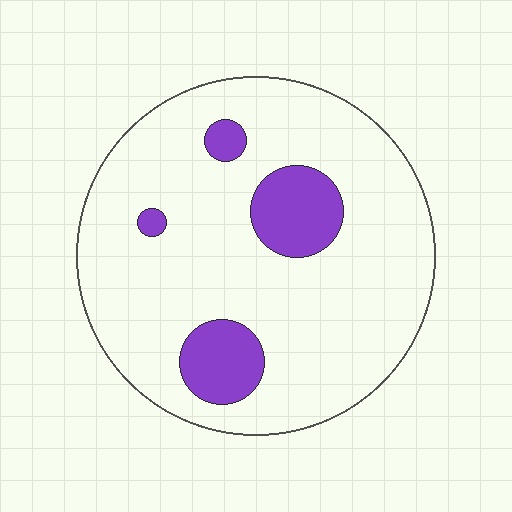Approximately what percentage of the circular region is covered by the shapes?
Approximately 15%.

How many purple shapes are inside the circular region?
4.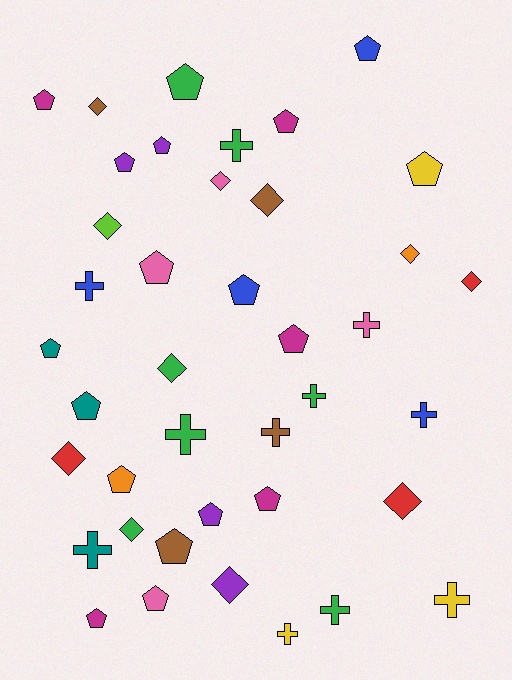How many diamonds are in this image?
There are 11 diamonds.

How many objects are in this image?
There are 40 objects.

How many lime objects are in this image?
There is 1 lime object.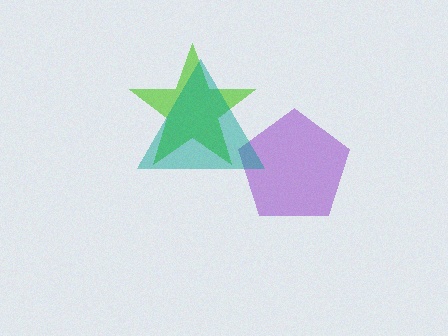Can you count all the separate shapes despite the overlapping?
Yes, there are 3 separate shapes.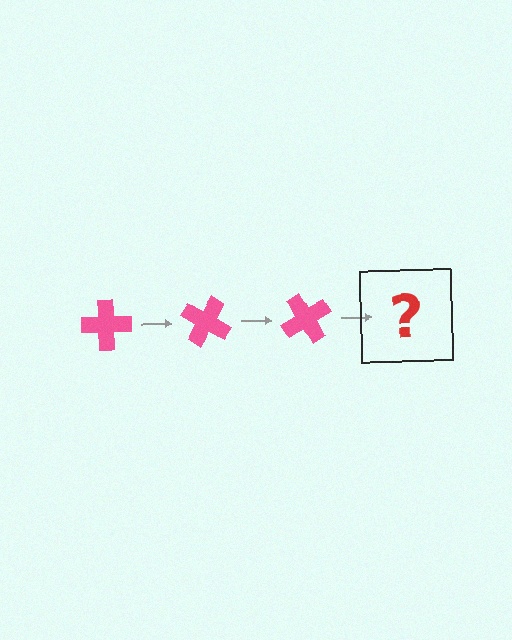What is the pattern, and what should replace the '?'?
The pattern is that the cross rotates 30 degrees each step. The '?' should be a pink cross rotated 90 degrees.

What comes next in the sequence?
The next element should be a pink cross rotated 90 degrees.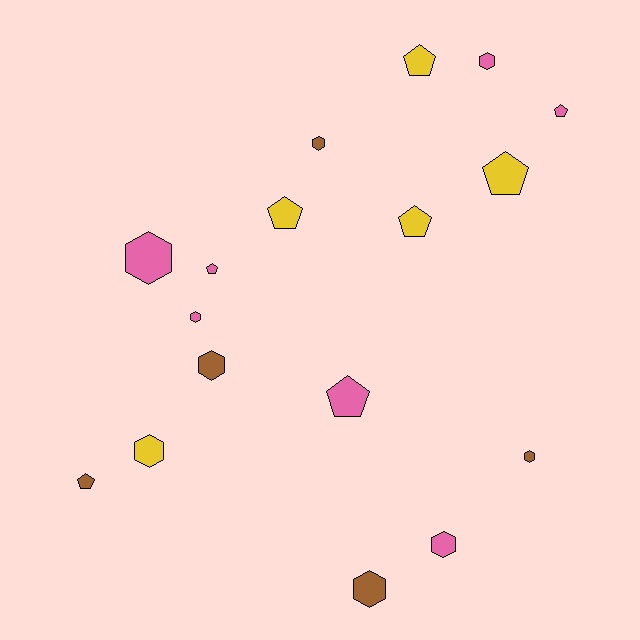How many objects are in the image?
There are 17 objects.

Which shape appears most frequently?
Hexagon, with 9 objects.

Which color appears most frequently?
Pink, with 7 objects.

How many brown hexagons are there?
There are 4 brown hexagons.